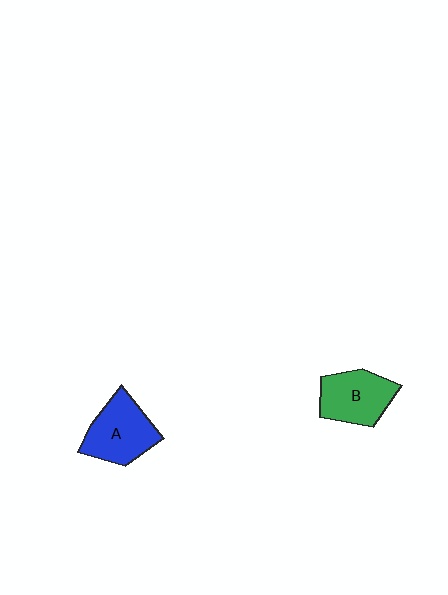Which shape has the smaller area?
Shape B (green).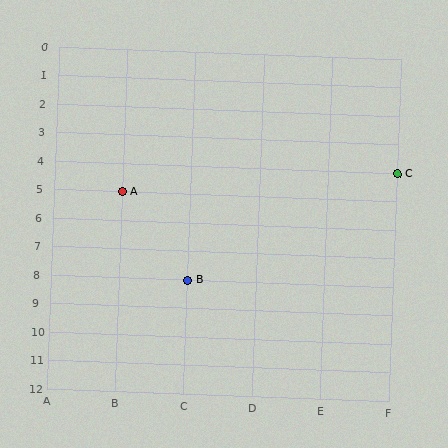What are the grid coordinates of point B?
Point B is at grid coordinates (C, 8).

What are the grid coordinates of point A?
Point A is at grid coordinates (B, 5).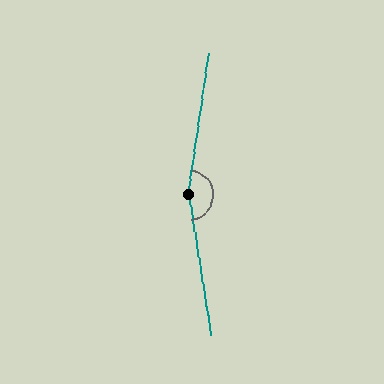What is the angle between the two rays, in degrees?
Approximately 162 degrees.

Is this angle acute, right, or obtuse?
It is obtuse.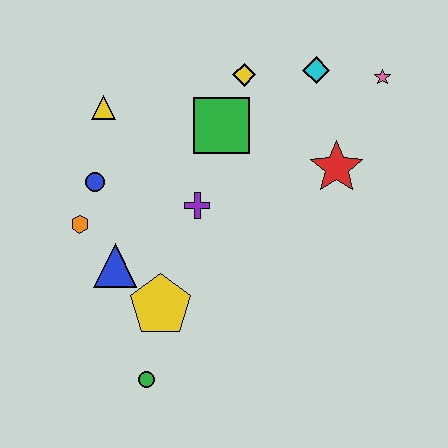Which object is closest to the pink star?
The cyan diamond is closest to the pink star.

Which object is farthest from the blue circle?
The pink star is farthest from the blue circle.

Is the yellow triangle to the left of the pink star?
Yes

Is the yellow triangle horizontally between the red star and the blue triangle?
No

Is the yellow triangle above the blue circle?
Yes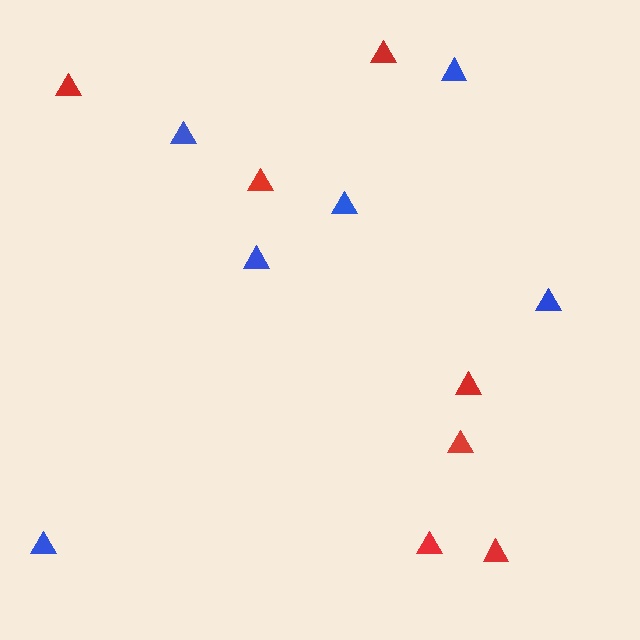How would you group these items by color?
There are 2 groups: one group of red triangles (7) and one group of blue triangles (6).